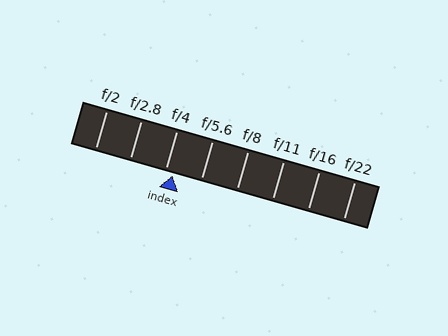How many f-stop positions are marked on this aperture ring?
There are 8 f-stop positions marked.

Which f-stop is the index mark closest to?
The index mark is closest to f/4.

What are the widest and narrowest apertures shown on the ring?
The widest aperture shown is f/2 and the narrowest is f/22.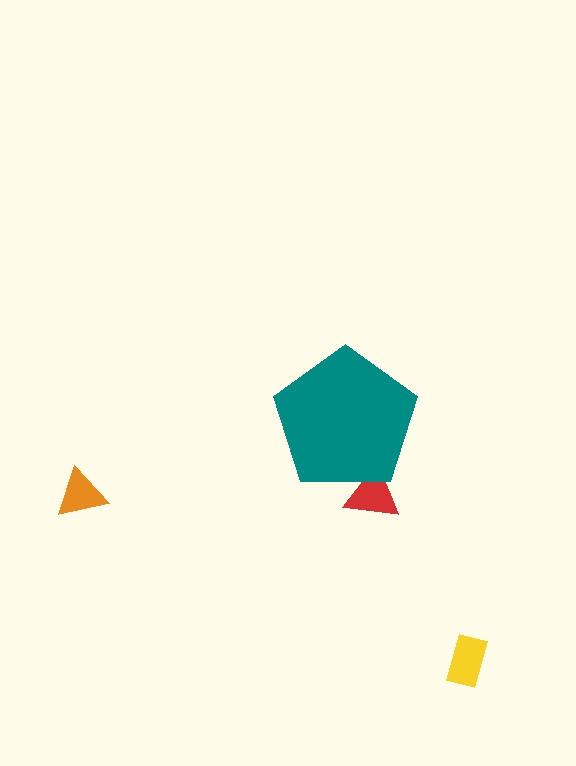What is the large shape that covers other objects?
A teal pentagon.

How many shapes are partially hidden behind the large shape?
1 shape is partially hidden.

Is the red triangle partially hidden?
Yes, the red triangle is partially hidden behind the teal pentagon.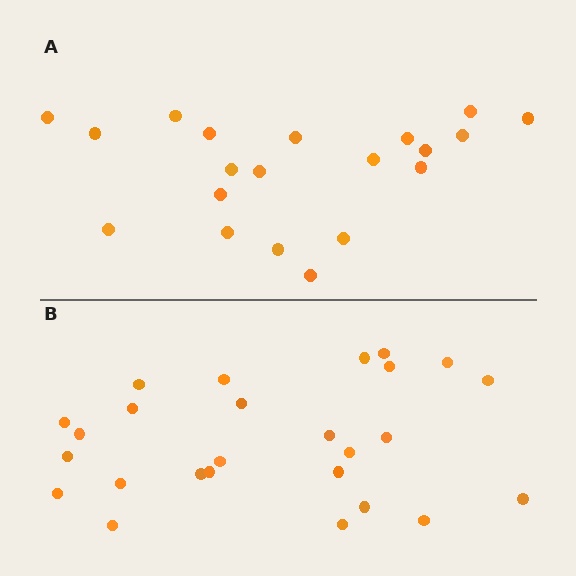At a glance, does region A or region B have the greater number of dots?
Region B (the bottom region) has more dots.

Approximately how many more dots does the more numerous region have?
Region B has about 6 more dots than region A.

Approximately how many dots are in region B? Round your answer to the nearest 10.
About 30 dots. (The exact count is 26, which rounds to 30.)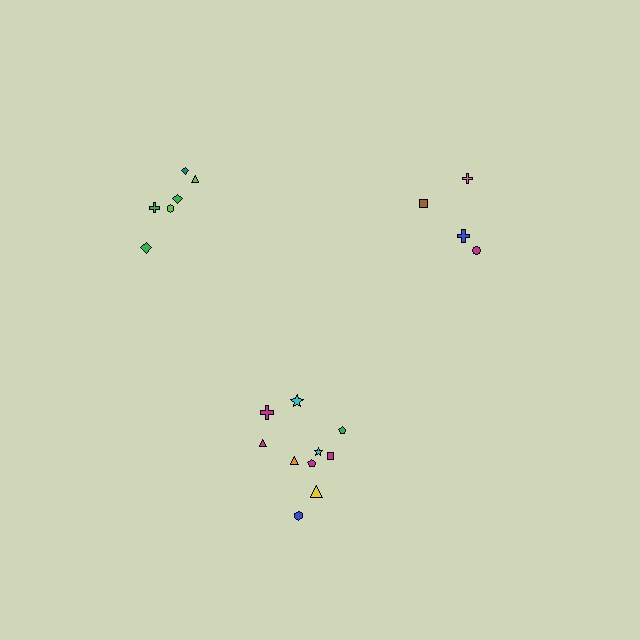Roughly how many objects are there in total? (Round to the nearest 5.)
Roughly 20 objects in total.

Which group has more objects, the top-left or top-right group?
The top-left group.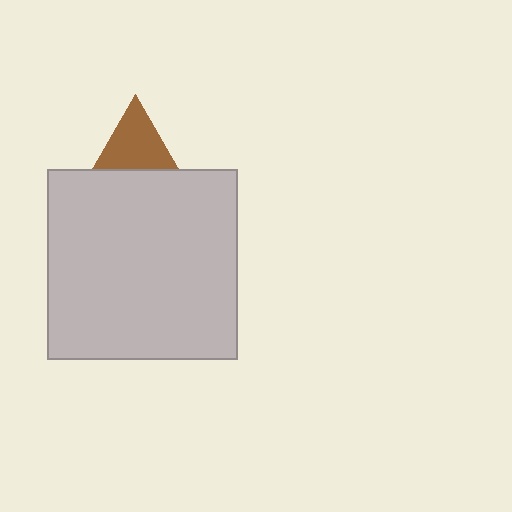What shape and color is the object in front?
The object in front is a light gray square.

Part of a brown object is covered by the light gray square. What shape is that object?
It is a triangle.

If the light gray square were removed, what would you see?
You would see the complete brown triangle.